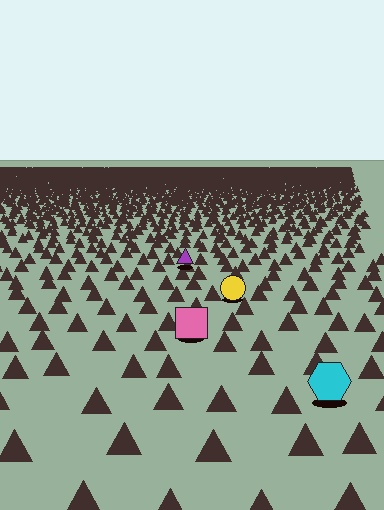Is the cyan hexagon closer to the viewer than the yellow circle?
Yes. The cyan hexagon is closer — you can tell from the texture gradient: the ground texture is coarser near it.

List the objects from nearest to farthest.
From nearest to farthest: the cyan hexagon, the pink square, the yellow circle, the purple triangle.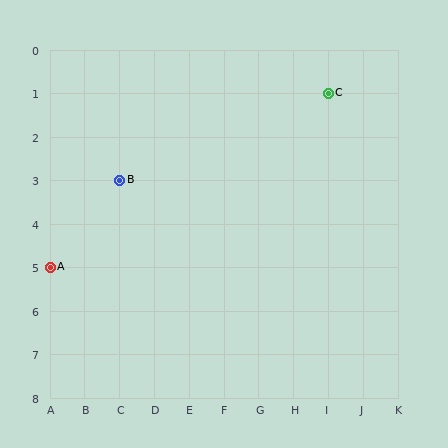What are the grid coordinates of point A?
Point A is at grid coordinates (A, 5).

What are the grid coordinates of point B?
Point B is at grid coordinates (C, 3).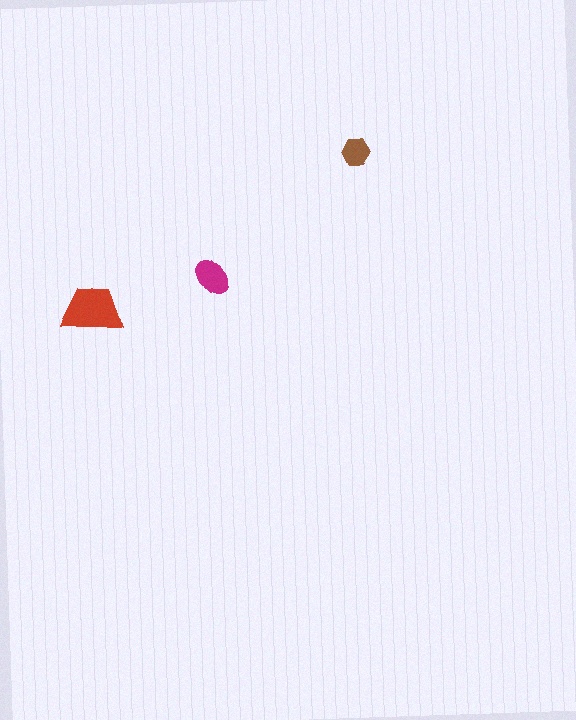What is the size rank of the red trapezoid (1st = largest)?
1st.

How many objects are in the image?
There are 3 objects in the image.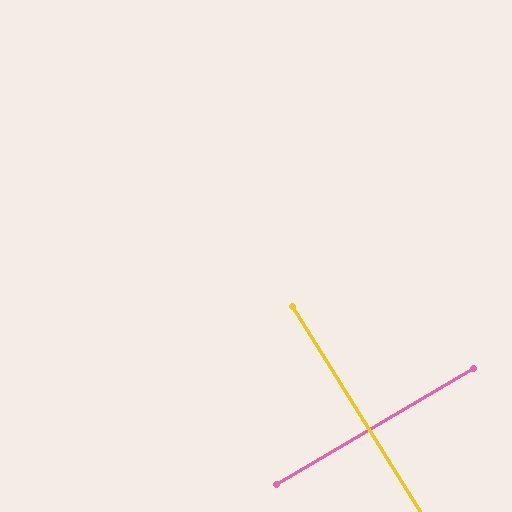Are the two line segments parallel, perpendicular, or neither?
Perpendicular — they meet at approximately 88°.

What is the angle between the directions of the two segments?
Approximately 88 degrees.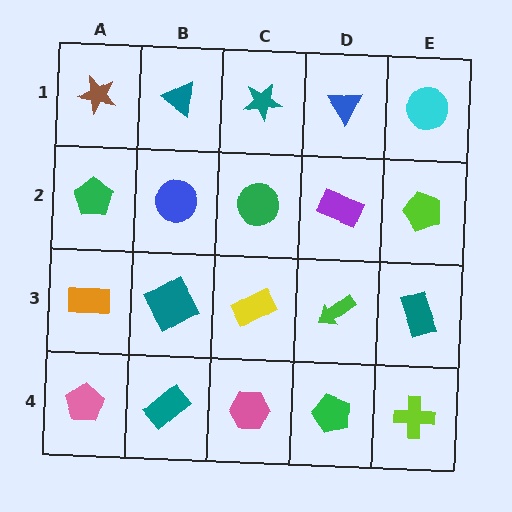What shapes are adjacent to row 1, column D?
A purple rectangle (row 2, column D), a teal star (row 1, column C), a cyan circle (row 1, column E).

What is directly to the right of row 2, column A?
A blue circle.